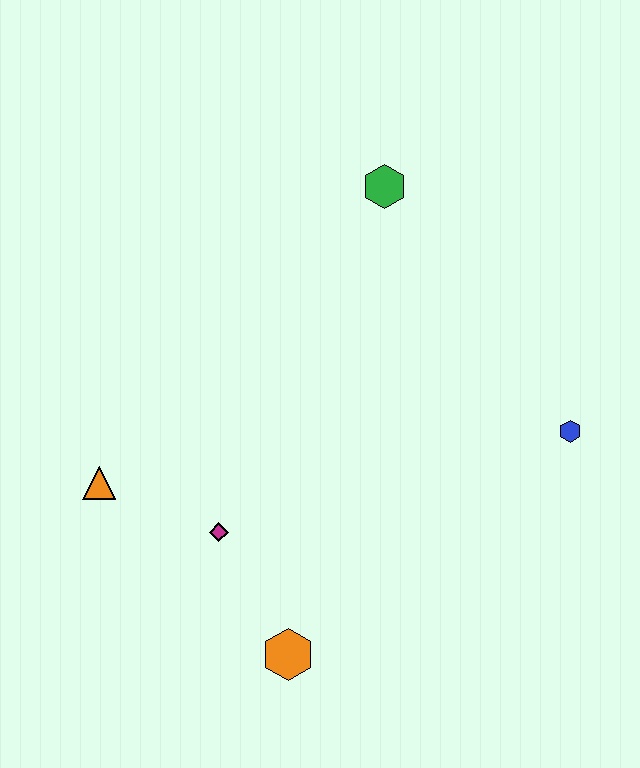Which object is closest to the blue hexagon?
The green hexagon is closest to the blue hexagon.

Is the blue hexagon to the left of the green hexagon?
No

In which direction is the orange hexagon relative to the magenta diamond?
The orange hexagon is below the magenta diamond.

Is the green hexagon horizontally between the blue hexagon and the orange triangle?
Yes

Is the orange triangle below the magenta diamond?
No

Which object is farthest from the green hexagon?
The orange hexagon is farthest from the green hexagon.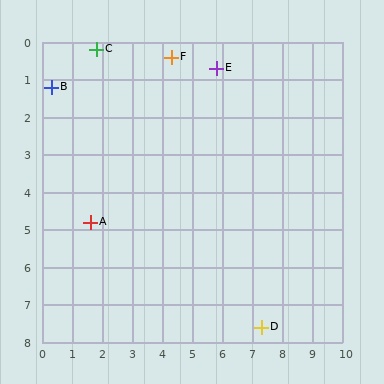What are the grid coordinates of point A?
Point A is at approximately (1.6, 4.8).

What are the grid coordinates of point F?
Point F is at approximately (4.3, 0.4).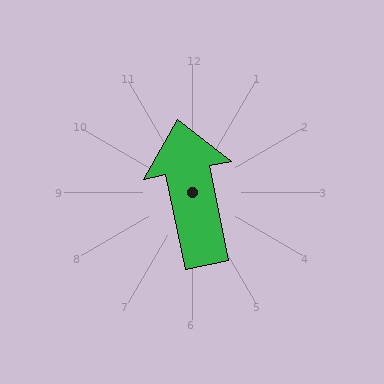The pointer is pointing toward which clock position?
Roughly 12 o'clock.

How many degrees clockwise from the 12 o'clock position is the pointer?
Approximately 348 degrees.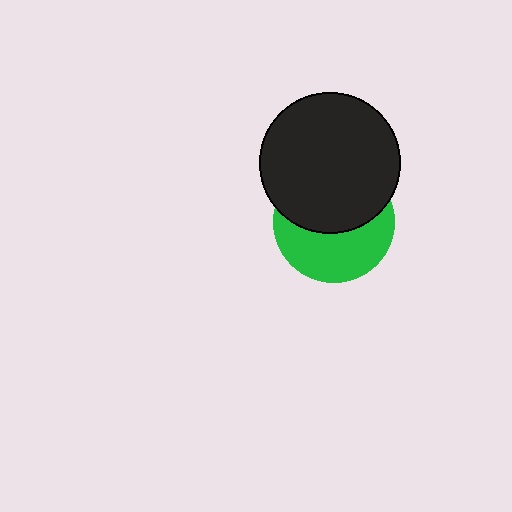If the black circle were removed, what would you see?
You would see the complete green circle.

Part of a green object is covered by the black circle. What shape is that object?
It is a circle.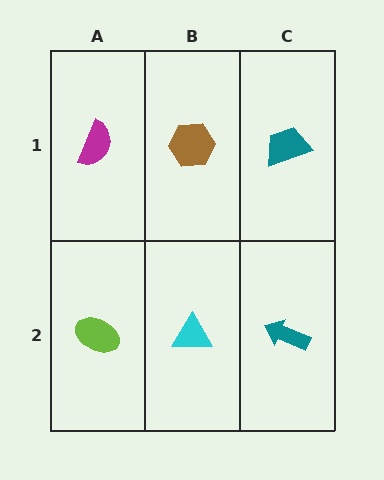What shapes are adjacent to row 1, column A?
A lime ellipse (row 2, column A), a brown hexagon (row 1, column B).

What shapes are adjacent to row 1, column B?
A cyan triangle (row 2, column B), a magenta semicircle (row 1, column A), a teal trapezoid (row 1, column C).